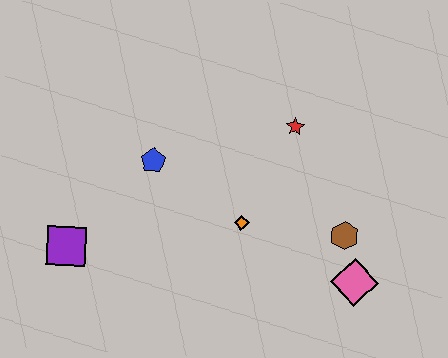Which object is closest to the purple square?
The blue pentagon is closest to the purple square.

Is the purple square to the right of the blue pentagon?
No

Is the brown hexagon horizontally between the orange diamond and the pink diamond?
Yes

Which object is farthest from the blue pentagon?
The pink diamond is farthest from the blue pentagon.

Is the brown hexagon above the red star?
No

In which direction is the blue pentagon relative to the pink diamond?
The blue pentagon is to the left of the pink diamond.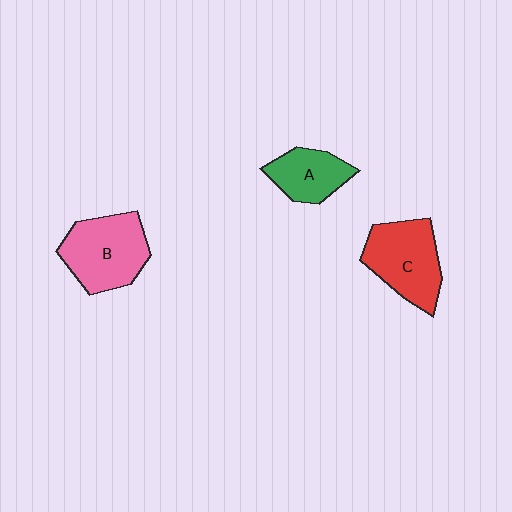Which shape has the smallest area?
Shape A (green).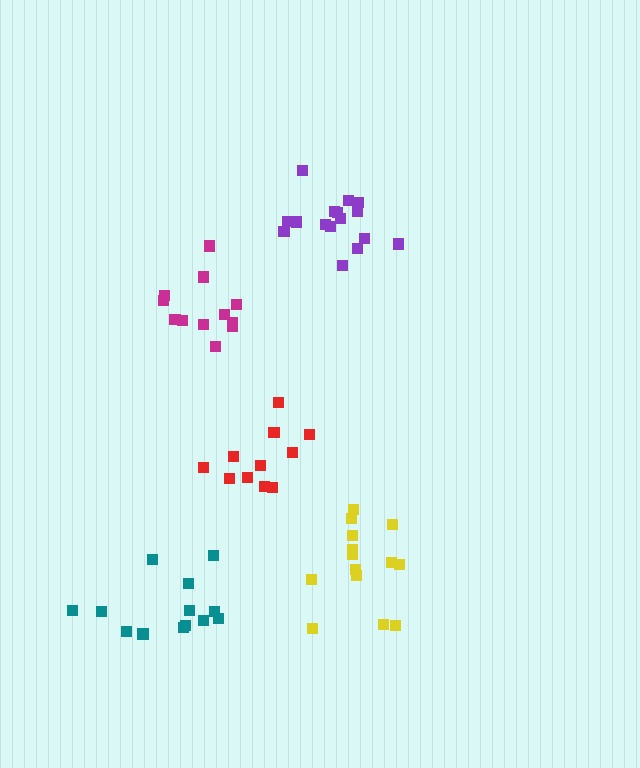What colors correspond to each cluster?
The clusters are colored: purple, magenta, teal, red, yellow.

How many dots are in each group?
Group 1: 16 dots, Group 2: 12 dots, Group 3: 13 dots, Group 4: 11 dots, Group 5: 14 dots (66 total).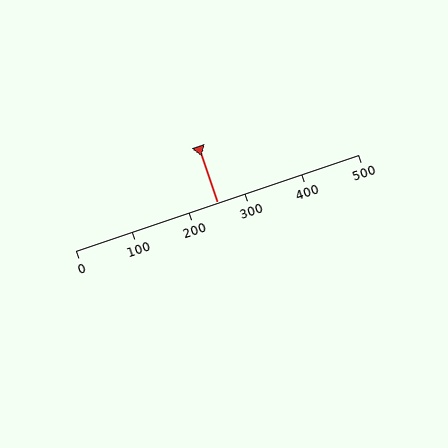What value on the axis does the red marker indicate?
The marker indicates approximately 250.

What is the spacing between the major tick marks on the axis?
The major ticks are spaced 100 apart.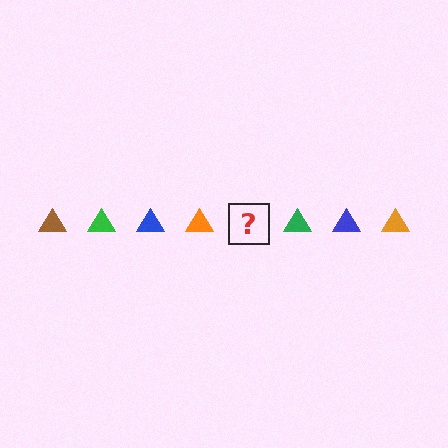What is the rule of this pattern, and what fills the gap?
The rule is that the pattern cycles through brown, green, blue, orange triangles. The gap should be filled with a brown triangle.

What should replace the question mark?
The question mark should be replaced with a brown triangle.